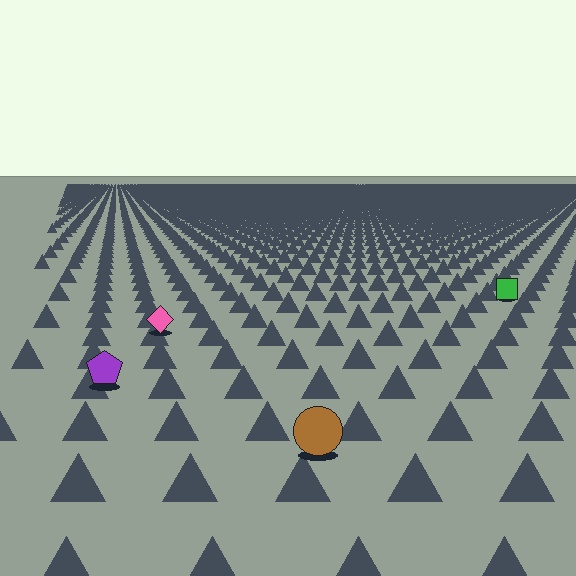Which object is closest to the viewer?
The brown circle is closest. The texture marks near it are larger and more spread out.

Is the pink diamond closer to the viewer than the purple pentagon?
No. The purple pentagon is closer — you can tell from the texture gradient: the ground texture is coarser near it.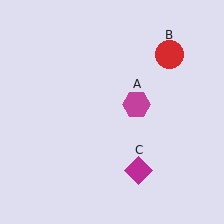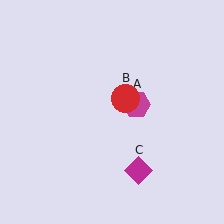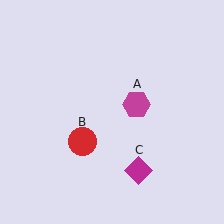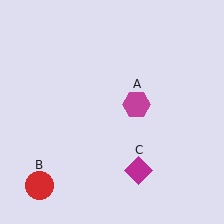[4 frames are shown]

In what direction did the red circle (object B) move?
The red circle (object B) moved down and to the left.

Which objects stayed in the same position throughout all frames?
Magenta hexagon (object A) and magenta diamond (object C) remained stationary.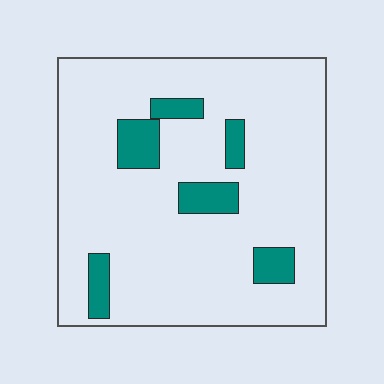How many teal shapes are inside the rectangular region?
6.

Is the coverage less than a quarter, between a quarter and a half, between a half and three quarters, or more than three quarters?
Less than a quarter.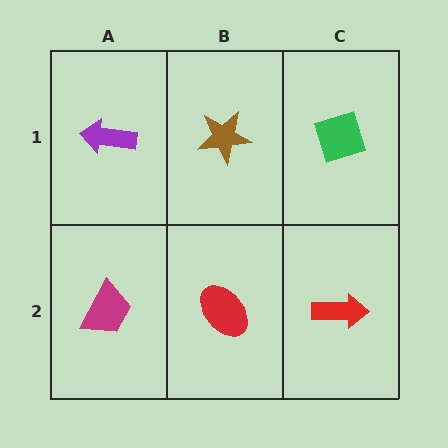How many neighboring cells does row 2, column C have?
2.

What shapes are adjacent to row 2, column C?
A green diamond (row 1, column C), a red ellipse (row 2, column B).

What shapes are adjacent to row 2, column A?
A purple arrow (row 1, column A), a red ellipse (row 2, column B).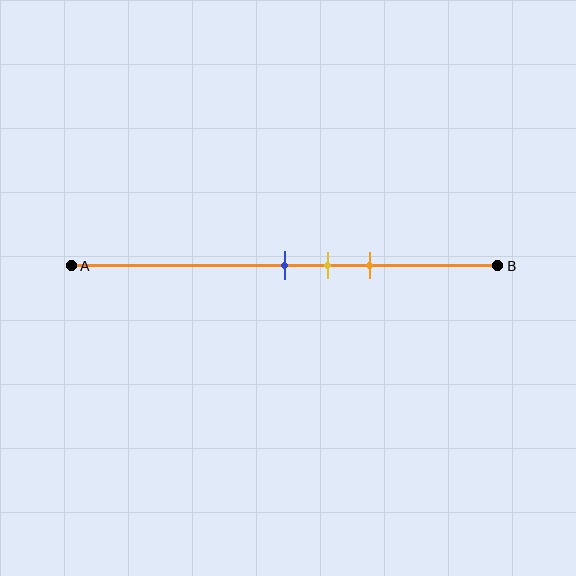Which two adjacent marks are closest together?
The blue and yellow marks are the closest adjacent pair.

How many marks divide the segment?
There are 3 marks dividing the segment.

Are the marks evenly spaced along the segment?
Yes, the marks are approximately evenly spaced.